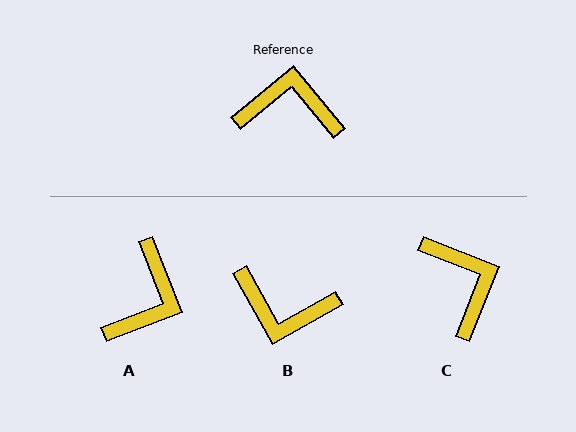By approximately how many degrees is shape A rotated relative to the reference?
Approximately 109 degrees clockwise.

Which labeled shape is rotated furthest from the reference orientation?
B, about 169 degrees away.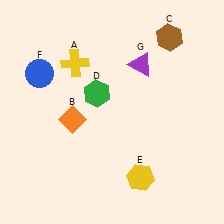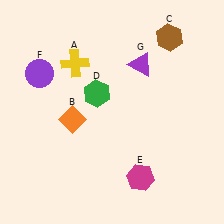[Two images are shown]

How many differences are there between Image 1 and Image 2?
There are 2 differences between the two images.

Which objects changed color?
E changed from yellow to magenta. F changed from blue to purple.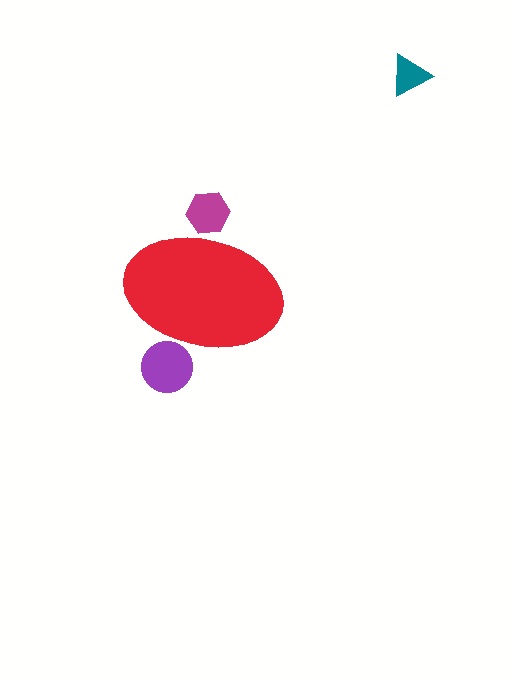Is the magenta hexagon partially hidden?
Yes, the magenta hexagon is partially hidden behind the red ellipse.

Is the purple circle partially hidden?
Yes, the purple circle is partially hidden behind the red ellipse.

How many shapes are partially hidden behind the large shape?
2 shapes are partially hidden.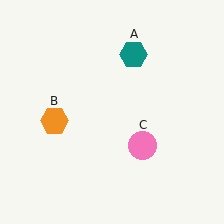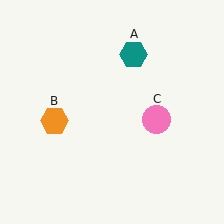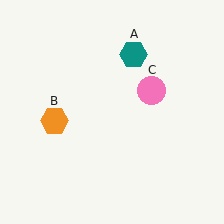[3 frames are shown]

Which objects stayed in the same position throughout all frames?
Teal hexagon (object A) and orange hexagon (object B) remained stationary.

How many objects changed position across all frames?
1 object changed position: pink circle (object C).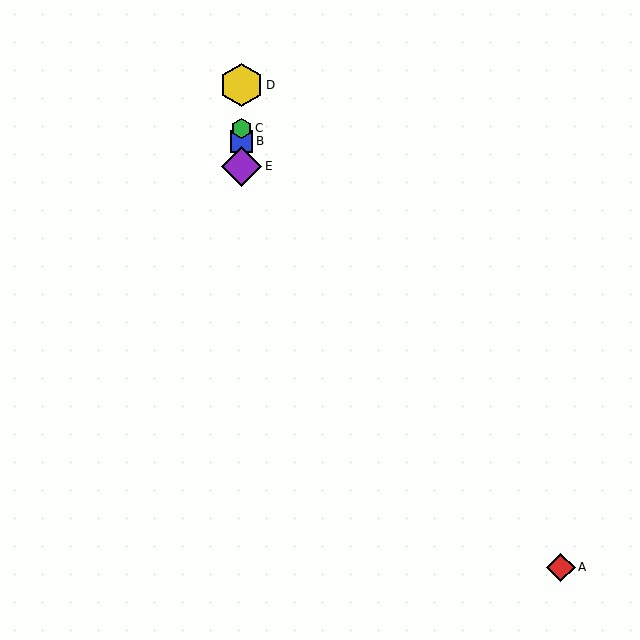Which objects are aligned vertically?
Objects B, C, D, E are aligned vertically.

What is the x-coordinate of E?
Object E is at x≈242.